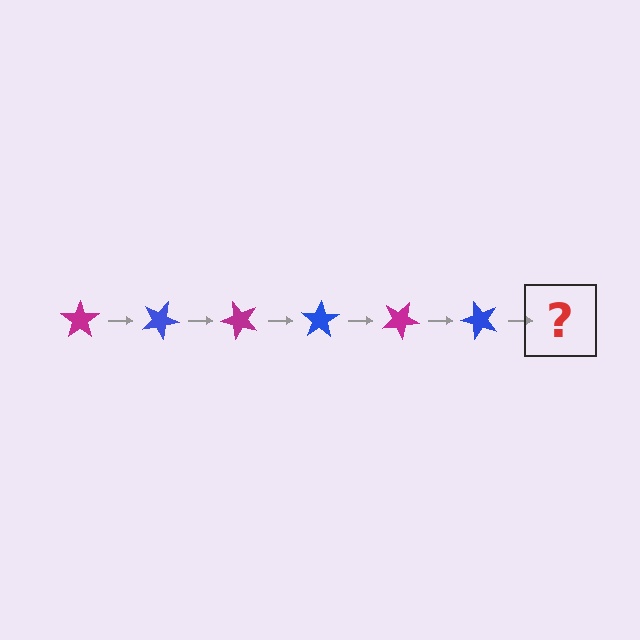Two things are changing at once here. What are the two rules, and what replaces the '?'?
The two rules are that it rotates 25 degrees each step and the color cycles through magenta and blue. The '?' should be a magenta star, rotated 150 degrees from the start.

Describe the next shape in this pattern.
It should be a magenta star, rotated 150 degrees from the start.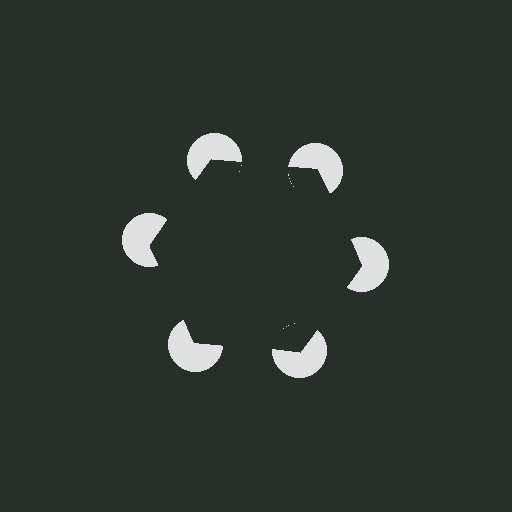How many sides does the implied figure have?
6 sides.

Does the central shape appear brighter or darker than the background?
It typically appears slightly darker than the background, even though no actual brightness change is drawn.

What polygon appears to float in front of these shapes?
An illusory hexagon — its edges are inferred from the aligned wedge cuts in the pac-man discs, not physically drawn.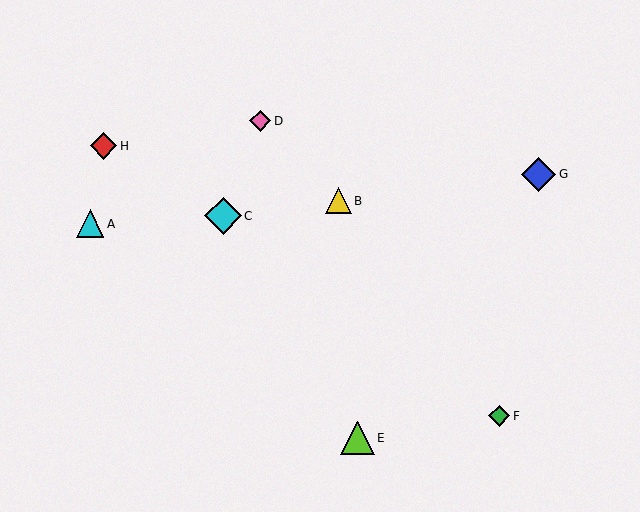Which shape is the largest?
The cyan diamond (labeled C) is the largest.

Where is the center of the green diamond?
The center of the green diamond is at (499, 416).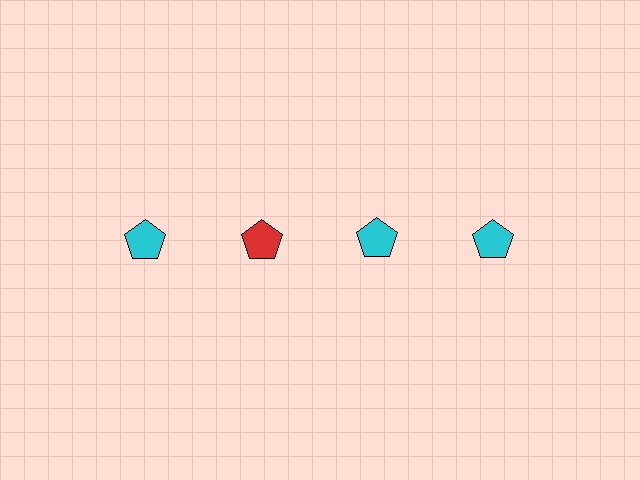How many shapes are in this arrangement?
There are 4 shapes arranged in a grid pattern.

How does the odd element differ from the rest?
It has a different color: red instead of cyan.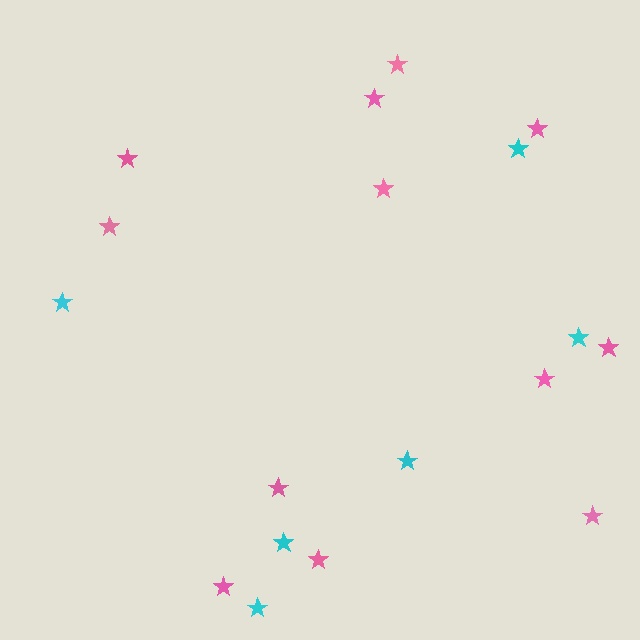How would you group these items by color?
There are 2 groups: one group of cyan stars (6) and one group of pink stars (12).